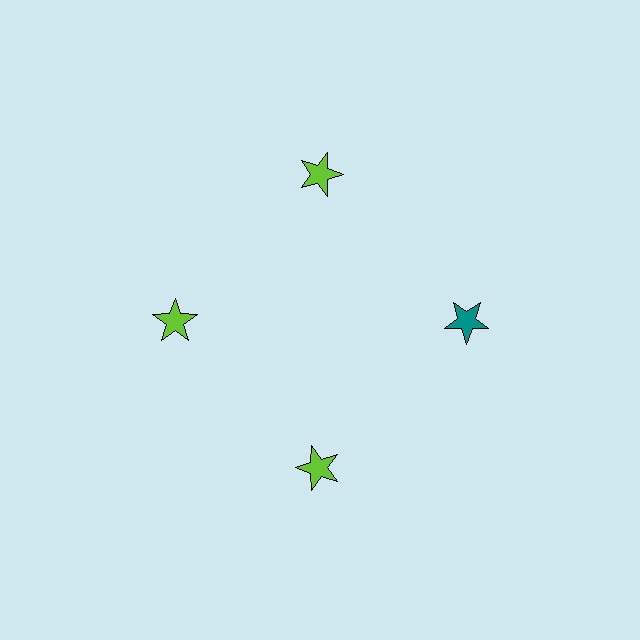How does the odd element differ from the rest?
It has a different color: teal instead of lime.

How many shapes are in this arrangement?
There are 4 shapes arranged in a ring pattern.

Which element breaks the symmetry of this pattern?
The teal star at roughly the 3 o'clock position breaks the symmetry. All other shapes are lime stars.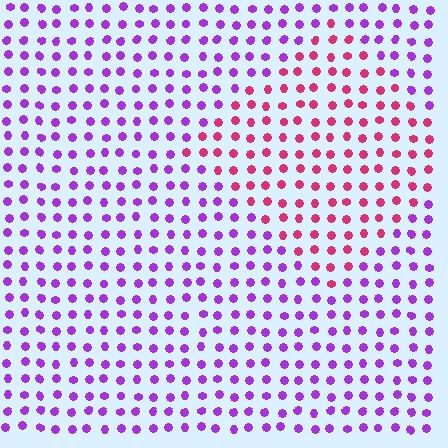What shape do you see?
I see a diamond.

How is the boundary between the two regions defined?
The boundary is defined purely by a slight shift in hue (about 53 degrees). Spacing, size, and orientation are identical on both sides.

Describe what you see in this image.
The image is filled with small purple elements in a uniform arrangement. A diamond-shaped region is visible where the elements are tinted to a slightly different hue, forming a subtle color boundary.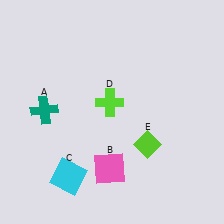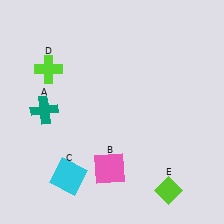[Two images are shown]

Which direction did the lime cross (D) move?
The lime cross (D) moved left.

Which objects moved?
The objects that moved are: the lime cross (D), the lime diamond (E).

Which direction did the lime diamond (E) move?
The lime diamond (E) moved down.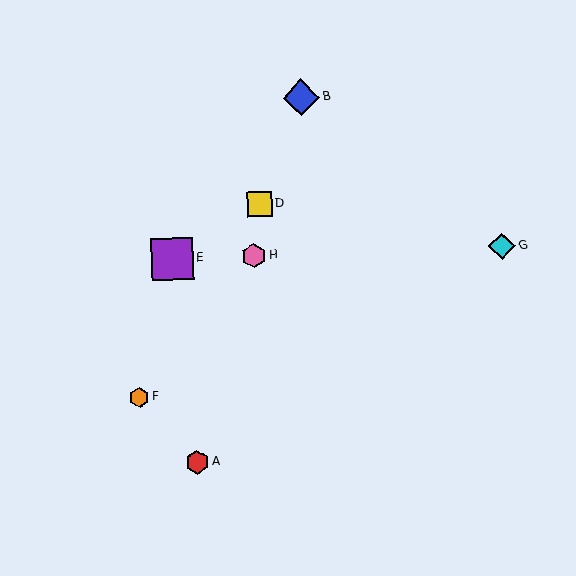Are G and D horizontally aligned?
No, G is at y≈246 and D is at y≈204.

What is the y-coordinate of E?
Object E is at y≈259.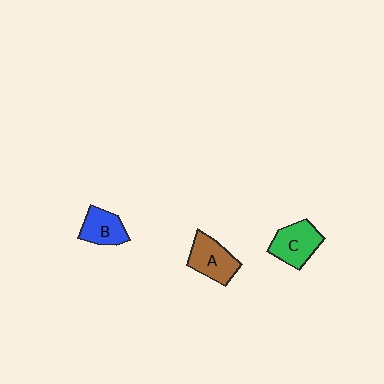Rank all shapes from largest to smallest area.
From largest to smallest: C (green), A (brown), B (blue).